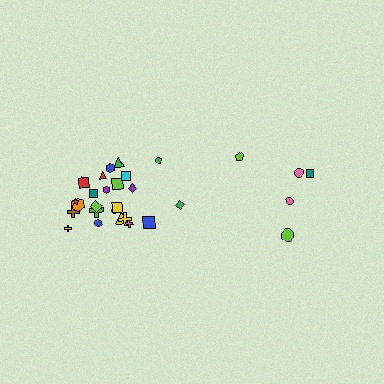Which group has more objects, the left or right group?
The left group.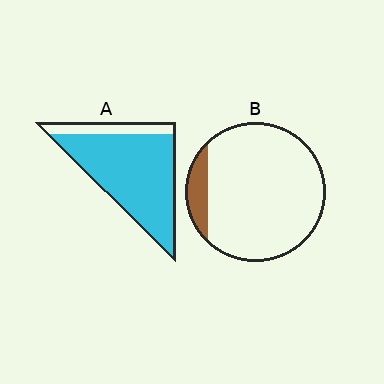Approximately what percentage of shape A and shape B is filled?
A is approximately 85% and B is approximately 10%.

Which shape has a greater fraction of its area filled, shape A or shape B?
Shape A.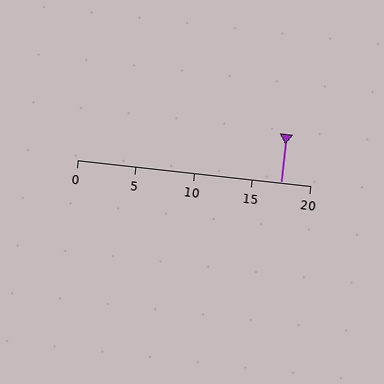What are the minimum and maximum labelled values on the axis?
The axis runs from 0 to 20.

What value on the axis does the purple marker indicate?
The marker indicates approximately 17.5.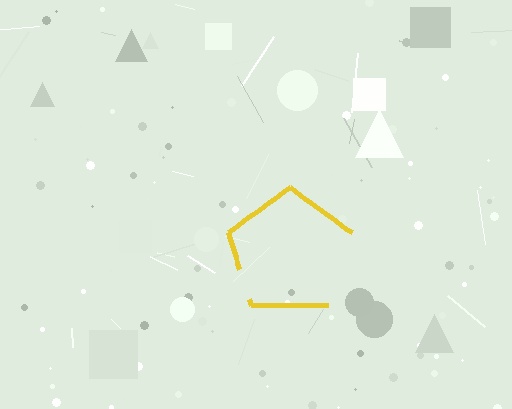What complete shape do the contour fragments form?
The contour fragments form a pentagon.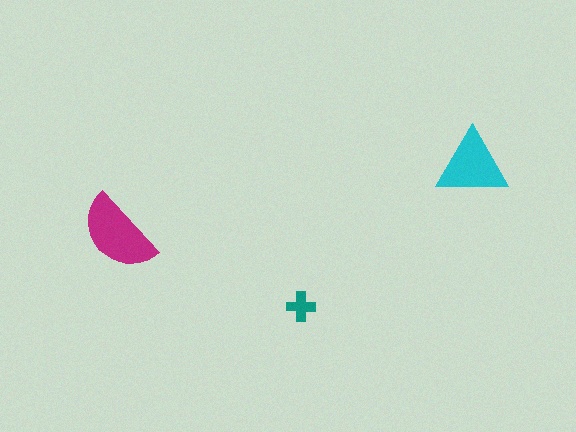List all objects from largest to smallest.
The magenta semicircle, the cyan triangle, the teal cross.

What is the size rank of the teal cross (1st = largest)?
3rd.